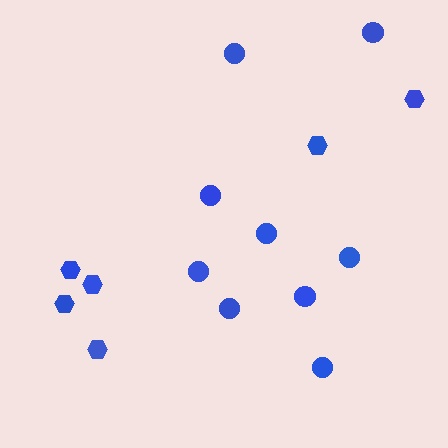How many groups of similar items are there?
There are 2 groups: one group of circles (9) and one group of hexagons (6).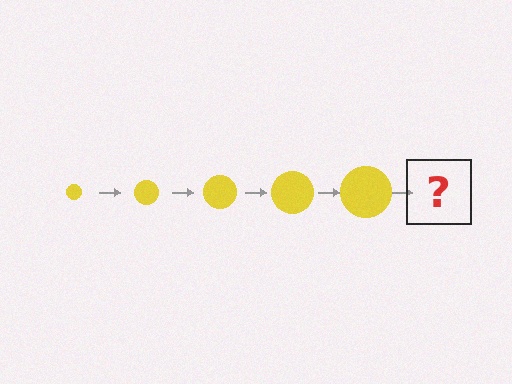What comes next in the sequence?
The next element should be a yellow circle, larger than the previous one.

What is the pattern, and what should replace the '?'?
The pattern is that the circle gets progressively larger each step. The '?' should be a yellow circle, larger than the previous one.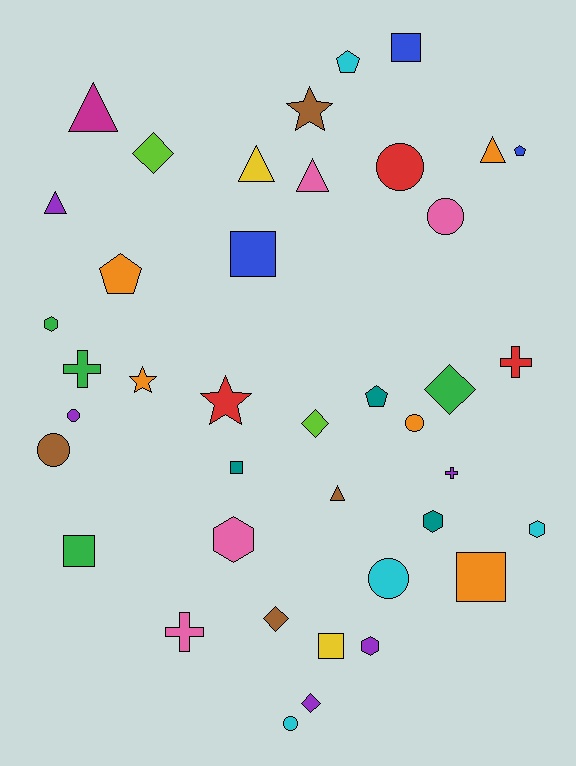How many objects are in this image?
There are 40 objects.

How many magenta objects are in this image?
There is 1 magenta object.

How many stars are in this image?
There are 3 stars.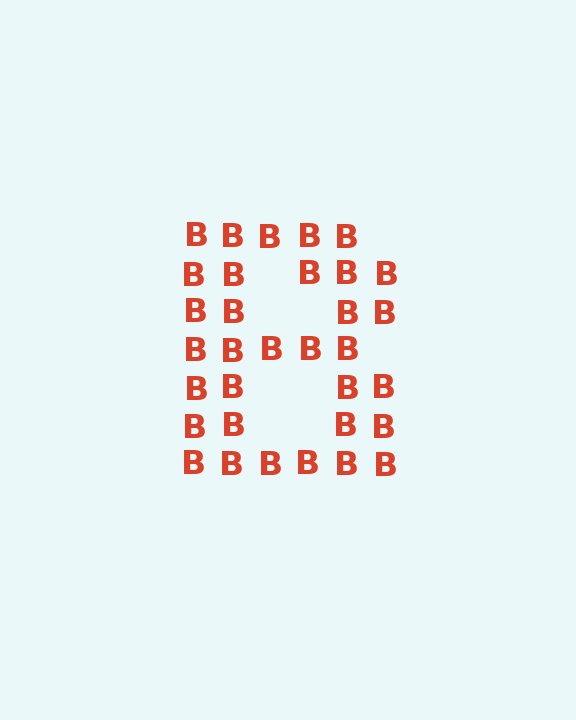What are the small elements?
The small elements are letter B's.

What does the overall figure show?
The overall figure shows the letter B.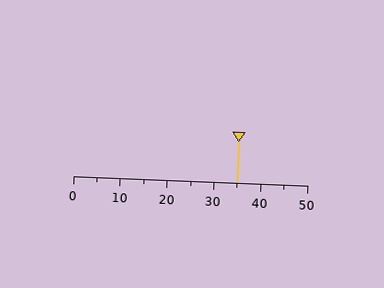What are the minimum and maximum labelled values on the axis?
The axis runs from 0 to 50.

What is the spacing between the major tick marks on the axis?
The major ticks are spaced 10 apart.